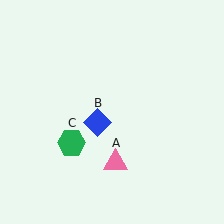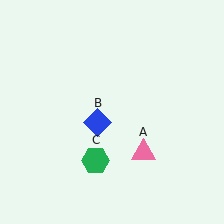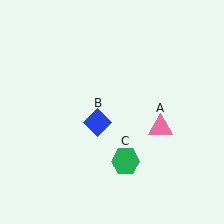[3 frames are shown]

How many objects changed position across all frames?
2 objects changed position: pink triangle (object A), green hexagon (object C).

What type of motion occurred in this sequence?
The pink triangle (object A), green hexagon (object C) rotated counterclockwise around the center of the scene.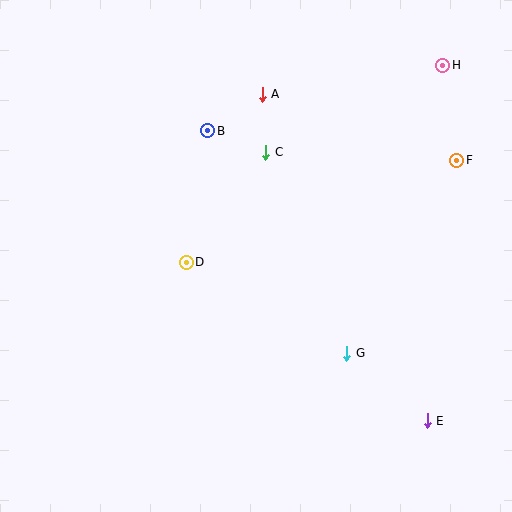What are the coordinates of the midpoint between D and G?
The midpoint between D and G is at (267, 308).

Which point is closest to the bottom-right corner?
Point E is closest to the bottom-right corner.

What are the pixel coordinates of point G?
Point G is at (347, 353).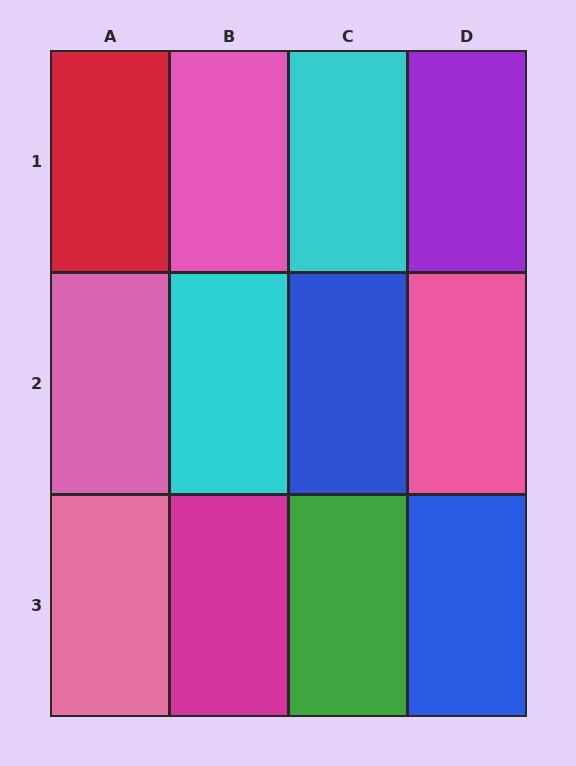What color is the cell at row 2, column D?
Pink.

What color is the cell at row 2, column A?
Pink.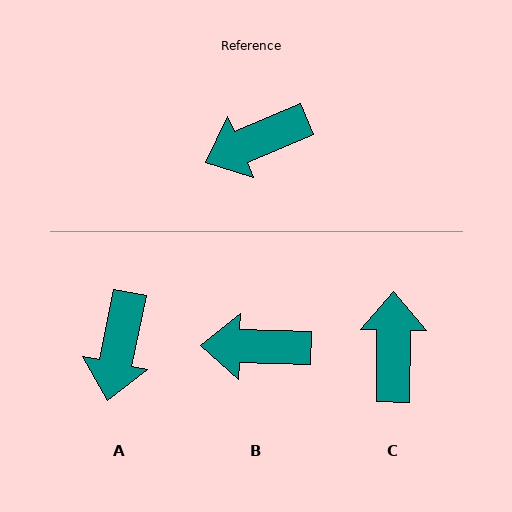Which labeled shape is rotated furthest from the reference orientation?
C, about 114 degrees away.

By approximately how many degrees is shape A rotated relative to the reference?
Approximately 55 degrees counter-clockwise.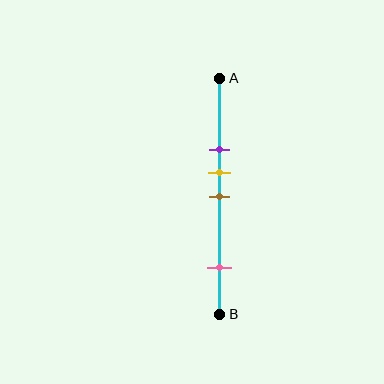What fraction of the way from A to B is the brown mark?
The brown mark is approximately 50% (0.5) of the way from A to B.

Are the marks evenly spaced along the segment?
No, the marks are not evenly spaced.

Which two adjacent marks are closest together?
The yellow and brown marks are the closest adjacent pair.